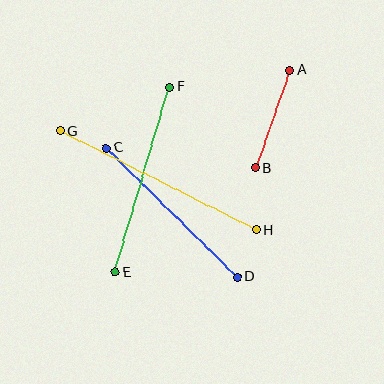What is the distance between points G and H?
The distance is approximately 220 pixels.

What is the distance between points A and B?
The distance is approximately 103 pixels.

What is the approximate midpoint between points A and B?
The midpoint is at approximately (273, 119) pixels.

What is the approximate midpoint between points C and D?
The midpoint is at approximately (172, 212) pixels.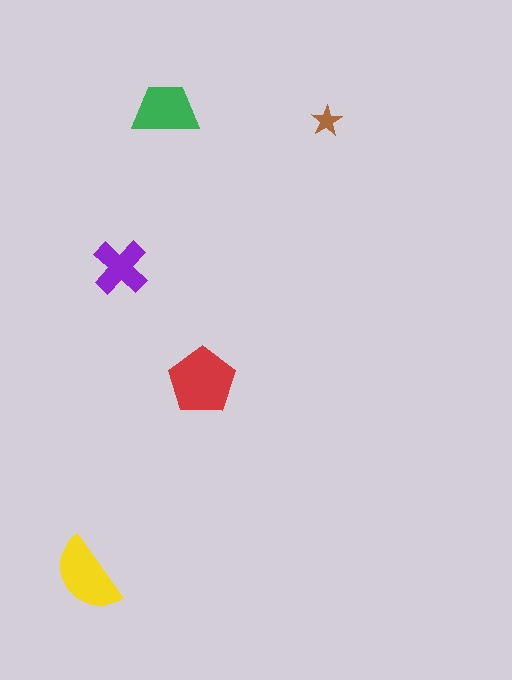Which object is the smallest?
The brown star.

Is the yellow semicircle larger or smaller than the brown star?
Larger.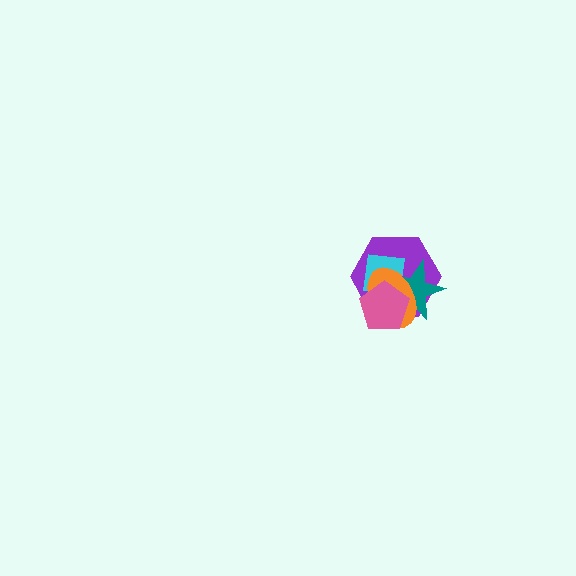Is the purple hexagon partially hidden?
Yes, it is partially covered by another shape.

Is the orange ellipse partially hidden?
Yes, it is partially covered by another shape.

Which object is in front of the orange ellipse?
The pink pentagon is in front of the orange ellipse.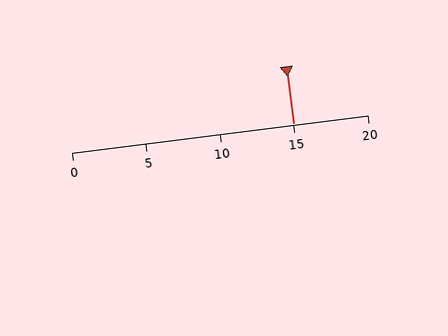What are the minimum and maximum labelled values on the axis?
The axis runs from 0 to 20.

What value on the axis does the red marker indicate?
The marker indicates approximately 15.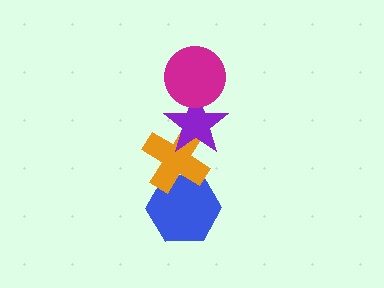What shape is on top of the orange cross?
The purple star is on top of the orange cross.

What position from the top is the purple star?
The purple star is 2nd from the top.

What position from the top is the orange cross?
The orange cross is 3rd from the top.